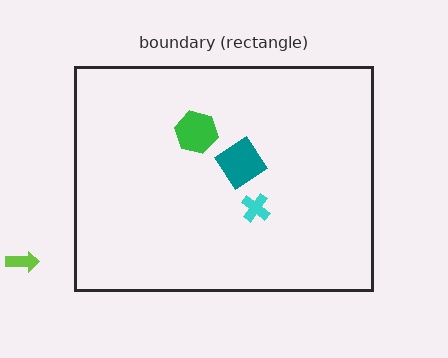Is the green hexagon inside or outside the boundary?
Inside.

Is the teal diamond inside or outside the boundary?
Inside.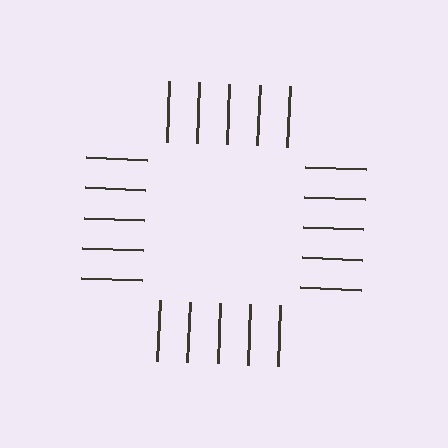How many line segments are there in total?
20 — 5 along each of the 4 edges.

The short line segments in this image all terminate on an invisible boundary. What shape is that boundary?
An illusory square — the line segments terminate on its edges but no continuous stroke is drawn.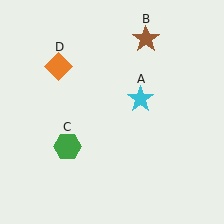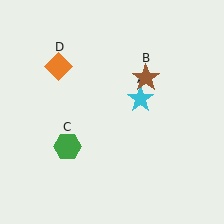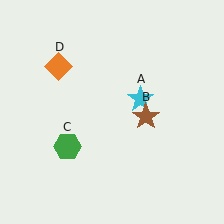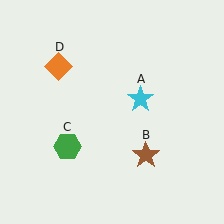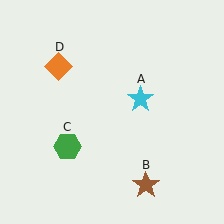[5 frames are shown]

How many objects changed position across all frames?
1 object changed position: brown star (object B).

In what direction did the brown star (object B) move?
The brown star (object B) moved down.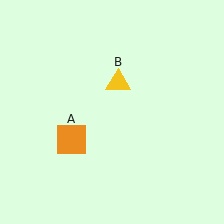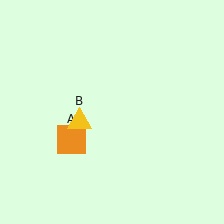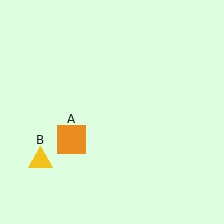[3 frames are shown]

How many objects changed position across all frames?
1 object changed position: yellow triangle (object B).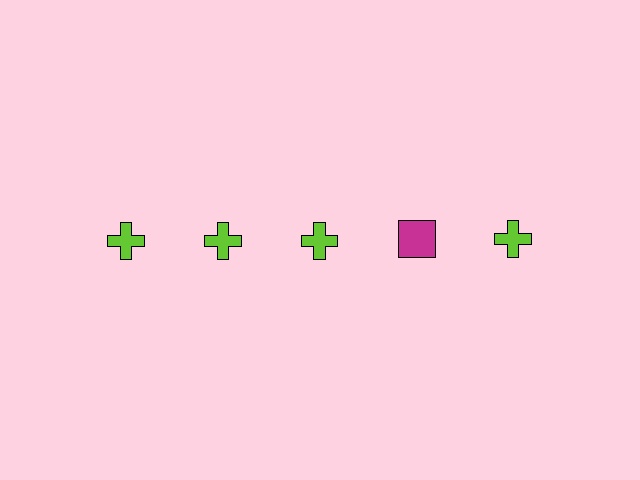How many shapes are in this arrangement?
There are 5 shapes arranged in a grid pattern.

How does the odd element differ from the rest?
It differs in both color (magenta instead of lime) and shape (square instead of cross).